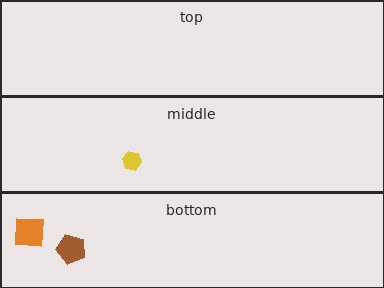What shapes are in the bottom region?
The orange square, the brown pentagon.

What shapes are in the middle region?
The yellow hexagon.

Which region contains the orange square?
The bottom region.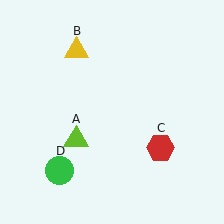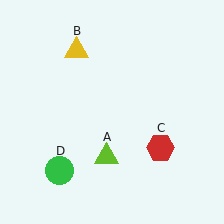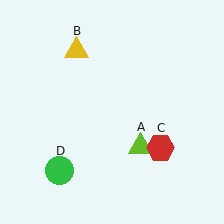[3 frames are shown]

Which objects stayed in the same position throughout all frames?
Yellow triangle (object B) and red hexagon (object C) and green circle (object D) remained stationary.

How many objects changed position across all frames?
1 object changed position: lime triangle (object A).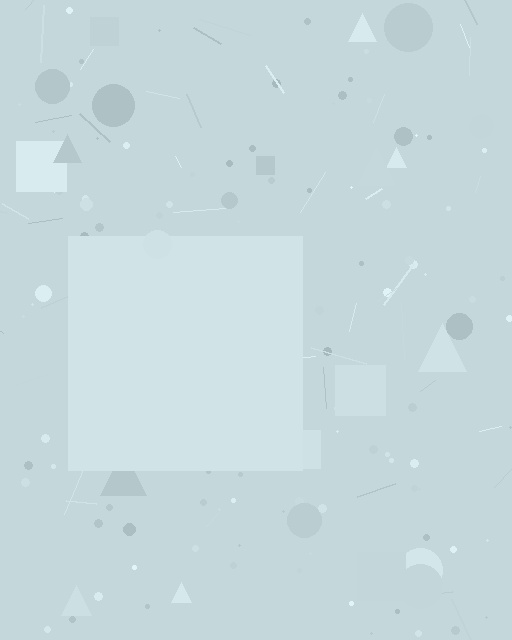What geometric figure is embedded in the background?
A square is embedded in the background.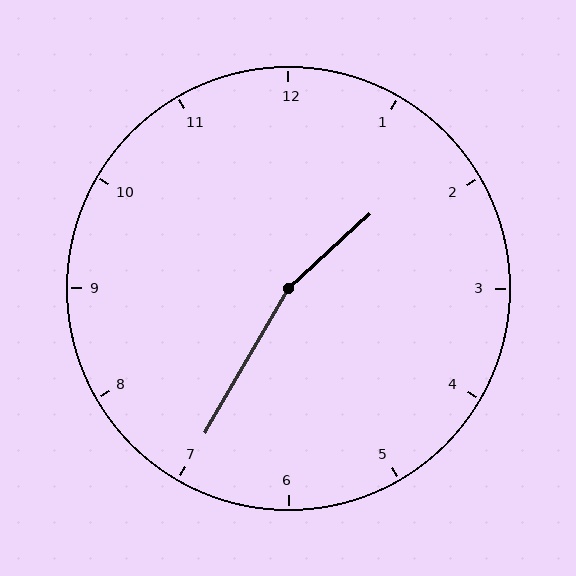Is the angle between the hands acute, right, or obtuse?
It is obtuse.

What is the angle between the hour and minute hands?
Approximately 162 degrees.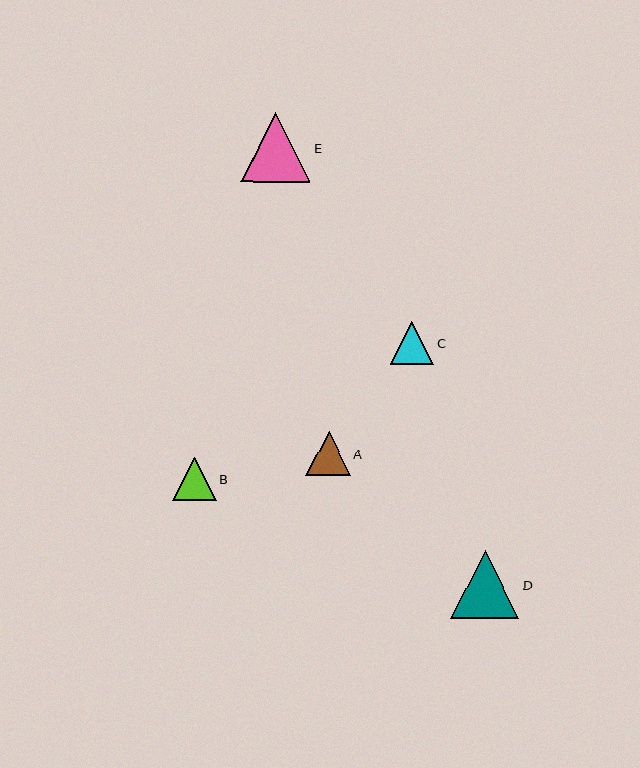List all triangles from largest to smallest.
From largest to smallest: E, D, A, C, B.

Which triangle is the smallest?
Triangle B is the smallest with a size of approximately 43 pixels.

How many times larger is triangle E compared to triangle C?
Triangle E is approximately 1.6 times the size of triangle C.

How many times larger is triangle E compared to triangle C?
Triangle E is approximately 1.6 times the size of triangle C.